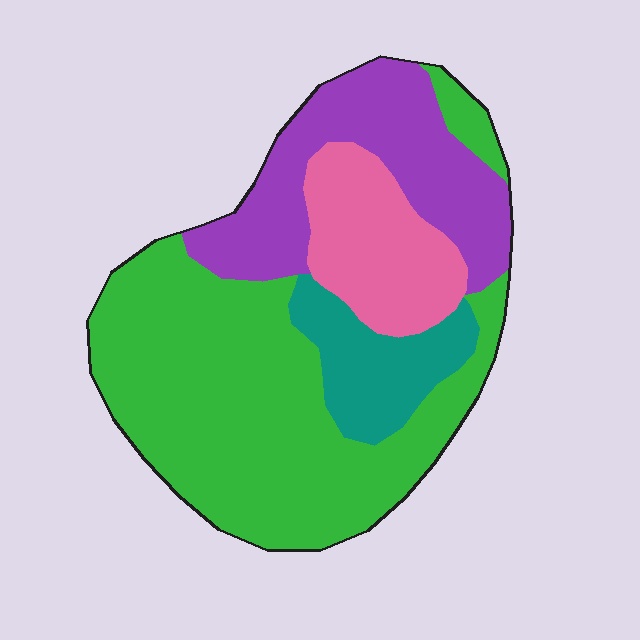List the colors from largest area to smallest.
From largest to smallest: green, purple, pink, teal.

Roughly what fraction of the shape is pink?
Pink covers around 15% of the shape.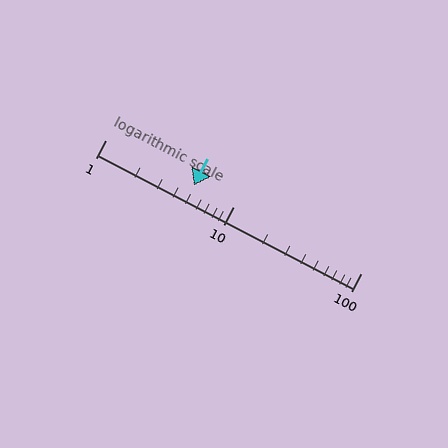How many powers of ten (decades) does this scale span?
The scale spans 2 decades, from 1 to 100.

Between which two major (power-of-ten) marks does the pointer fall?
The pointer is between 1 and 10.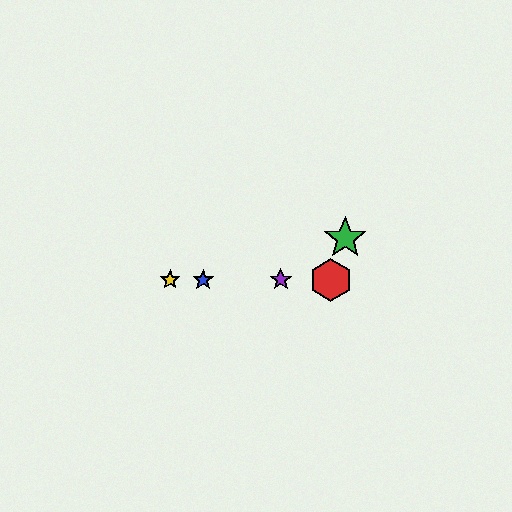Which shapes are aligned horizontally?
The red hexagon, the blue star, the yellow star, the purple star are aligned horizontally.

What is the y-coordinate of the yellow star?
The yellow star is at y≈280.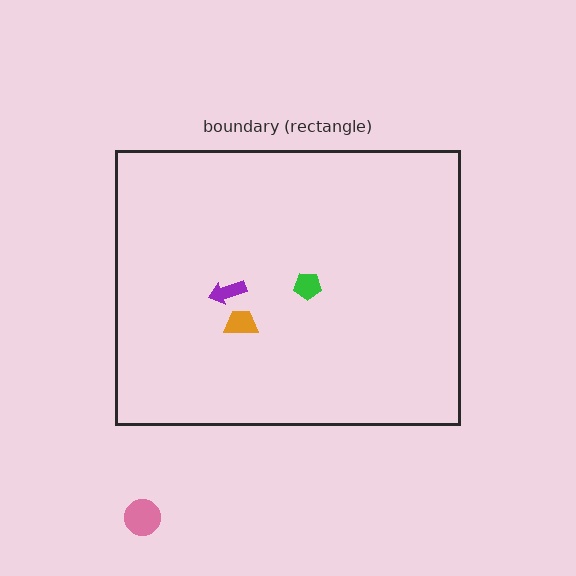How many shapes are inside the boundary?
3 inside, 1 outside.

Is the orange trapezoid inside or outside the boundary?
Inside.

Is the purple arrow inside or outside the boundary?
Inside.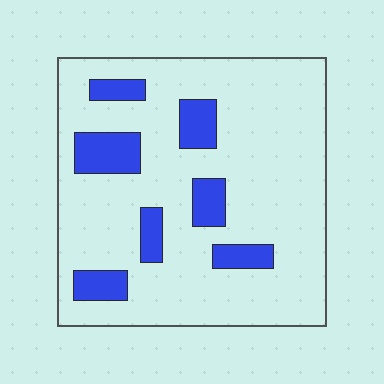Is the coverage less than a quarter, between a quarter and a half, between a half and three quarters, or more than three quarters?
Less than a quarter.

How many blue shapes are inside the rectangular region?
7.